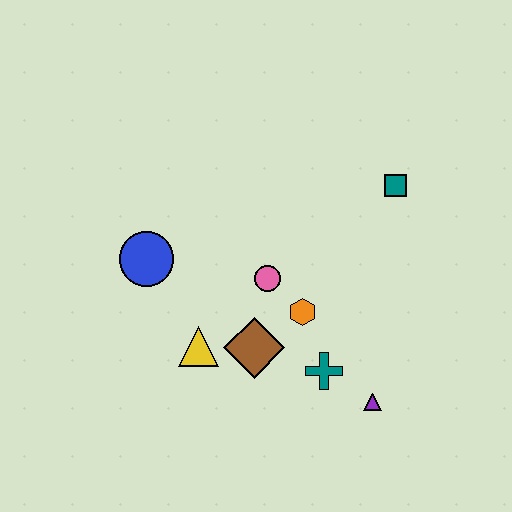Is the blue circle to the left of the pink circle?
Yes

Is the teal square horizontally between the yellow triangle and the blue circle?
No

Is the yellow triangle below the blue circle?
Yes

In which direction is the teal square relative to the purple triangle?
The teal square is above the purple triangle.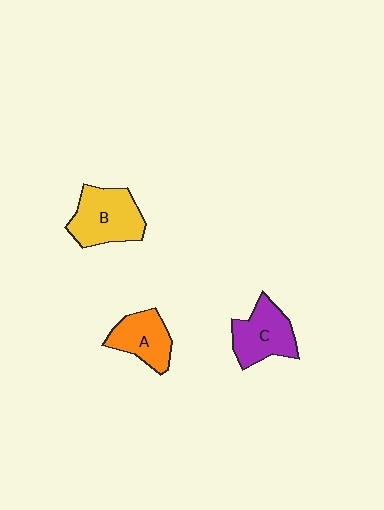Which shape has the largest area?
Shape B (yellow).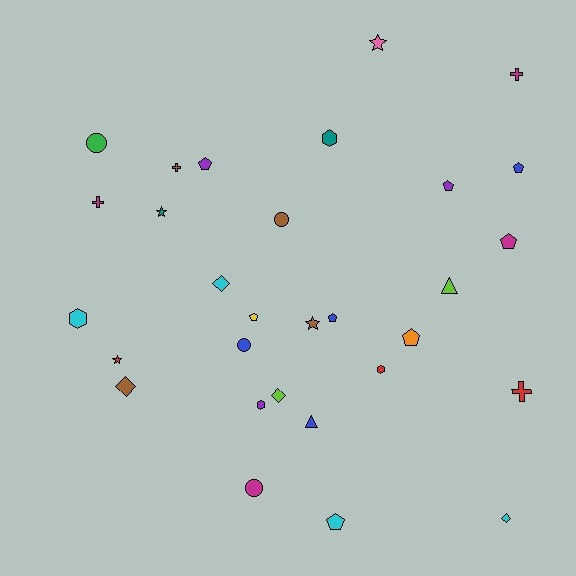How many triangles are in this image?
There are 2 triangles.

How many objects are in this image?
There are 30 objects.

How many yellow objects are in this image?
There is 1 yellow object.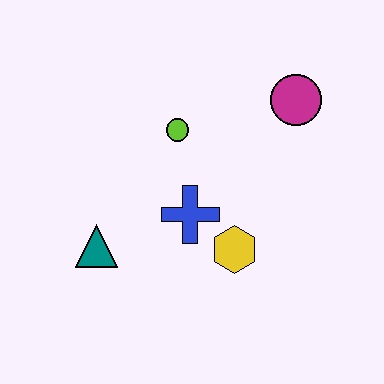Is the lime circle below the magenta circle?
Yes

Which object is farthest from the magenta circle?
The teal triangle is farthest from the magenta circle.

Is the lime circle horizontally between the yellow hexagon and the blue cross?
No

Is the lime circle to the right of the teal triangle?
Yes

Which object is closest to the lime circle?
The blue cross is closest to the lime circle.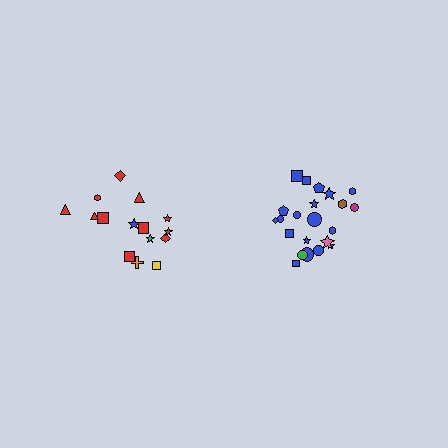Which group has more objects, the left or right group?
The right group.